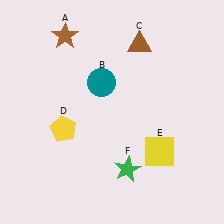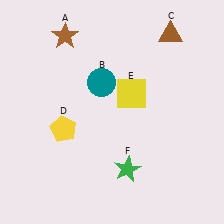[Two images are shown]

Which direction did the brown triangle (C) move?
The brown triangle (C) moved right.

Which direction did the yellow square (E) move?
The yellow square (E) moved up.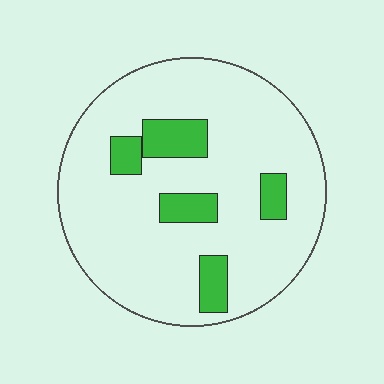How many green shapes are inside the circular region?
5.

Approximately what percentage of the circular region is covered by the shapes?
Approximately 15%.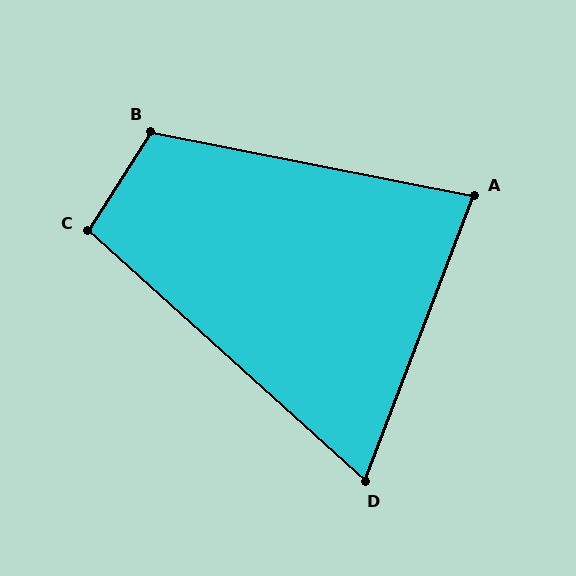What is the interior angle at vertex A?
Approximately 80 degrees (acute).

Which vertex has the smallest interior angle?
D, at approximately 69 degrees.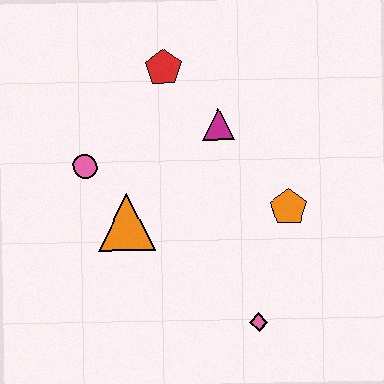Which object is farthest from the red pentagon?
The pink diamond is farthest from the red pentagon.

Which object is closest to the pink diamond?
The orange pentagon is closest to the pink diamond.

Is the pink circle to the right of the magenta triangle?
No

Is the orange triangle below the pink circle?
Yes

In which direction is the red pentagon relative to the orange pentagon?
The red pentagon is above the orange pentagon.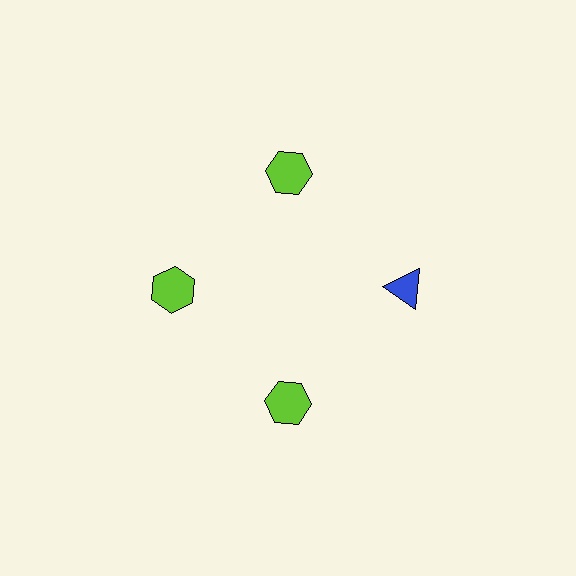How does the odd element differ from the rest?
It differs in both color (blue instead of lime) and shape (triangle instead of hexagon).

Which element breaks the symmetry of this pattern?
The blue triangle at roughly the 3 o'clock position breaks the symmetry. All other shapes are lime hexagons.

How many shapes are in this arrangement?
There are 4 shapes arranged in a ring pattern.